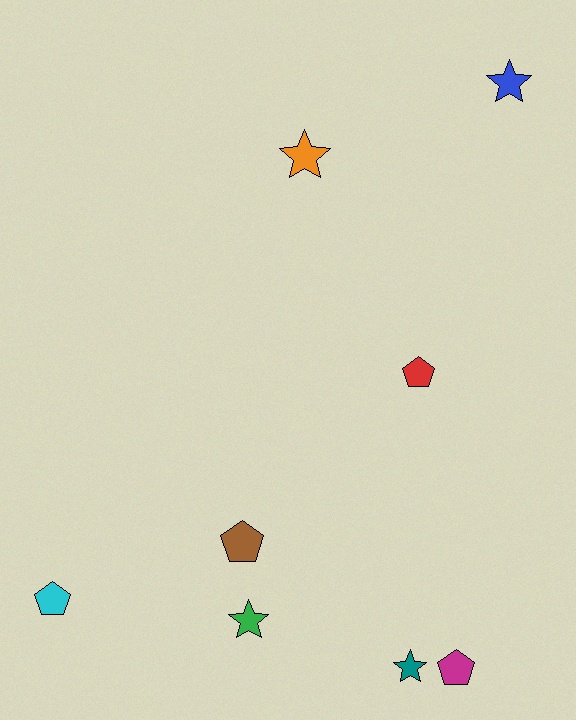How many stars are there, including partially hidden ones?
There are 4 stars.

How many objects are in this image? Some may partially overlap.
There are 8 objects.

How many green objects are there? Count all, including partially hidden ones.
There is 1 green object.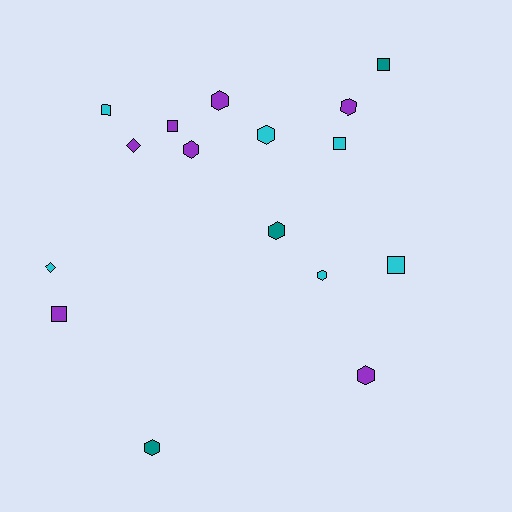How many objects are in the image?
There are 16 objects.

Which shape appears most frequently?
Hexagon, with 8 objects.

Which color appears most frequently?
Purple, with 7 objects.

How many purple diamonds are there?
There is 1 purple diamond.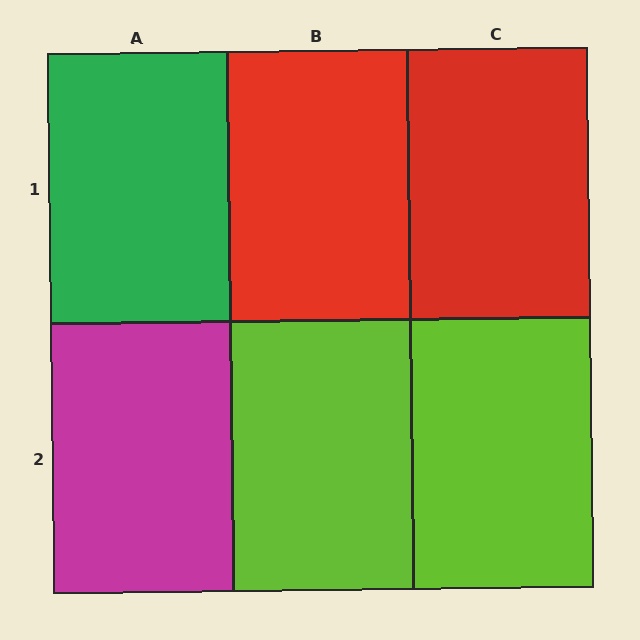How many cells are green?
1 cell is green.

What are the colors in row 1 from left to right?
Green, red, red.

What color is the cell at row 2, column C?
Lime.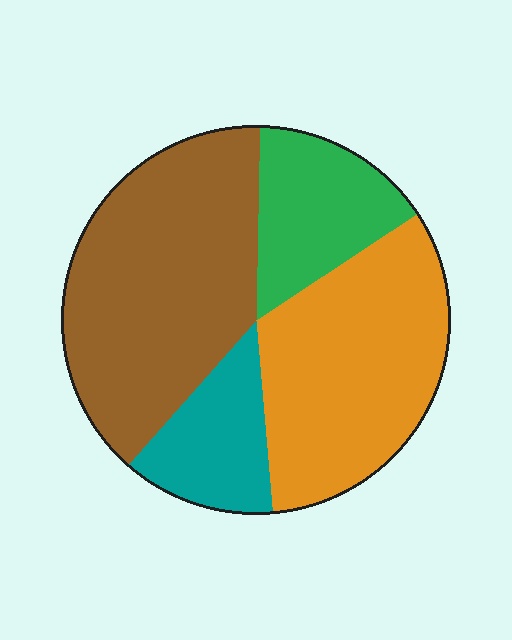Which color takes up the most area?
Brown, at roughly 40%.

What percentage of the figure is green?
Green takes up less than a sixth of the figure.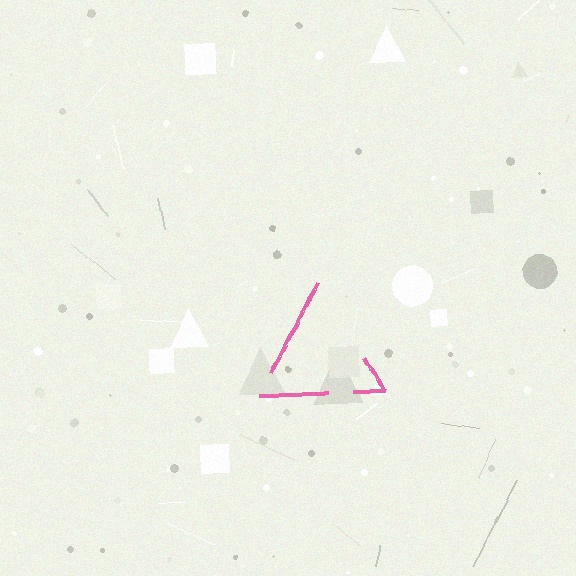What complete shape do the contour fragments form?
The contour fragments form a triangle.